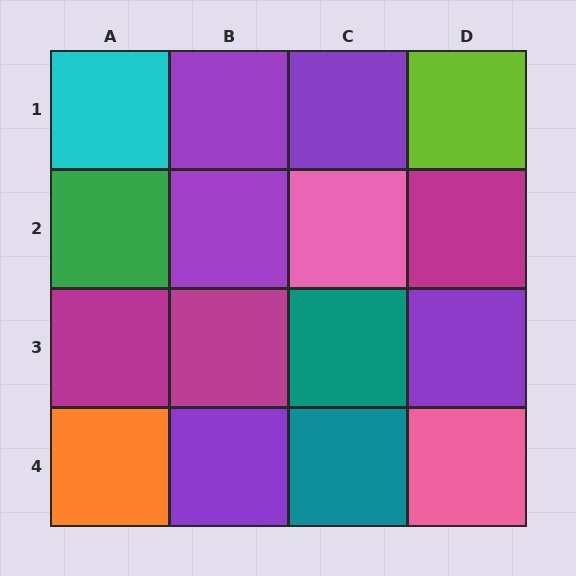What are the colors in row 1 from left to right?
Cyan, purple, purple, lime.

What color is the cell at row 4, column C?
Teal.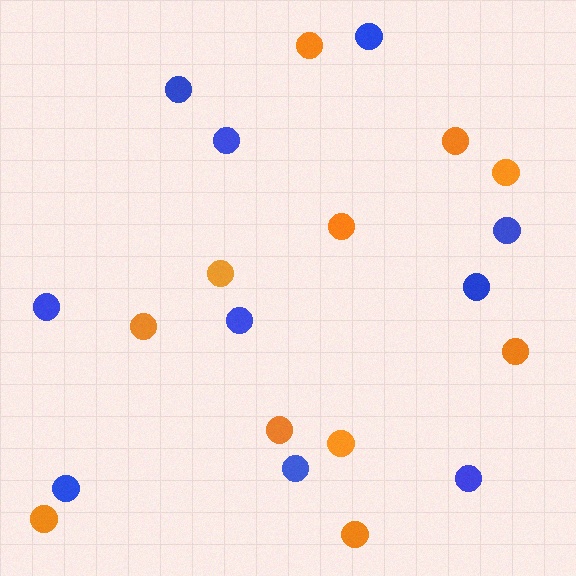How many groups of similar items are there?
There are 2 groups: one group of orange circles (11) and one group of blue circles (10).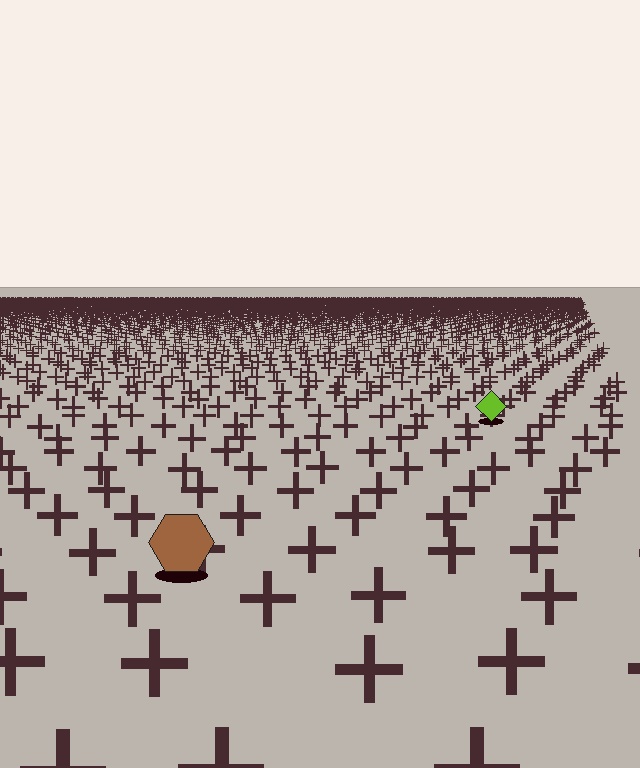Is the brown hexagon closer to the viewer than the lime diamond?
Yes. The brown hexagon is closer — you can tell from the texture gradient: the ground texture is coarser near it.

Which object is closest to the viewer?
The brown hexagon is closest. The texture marks near it are larger and more spread out.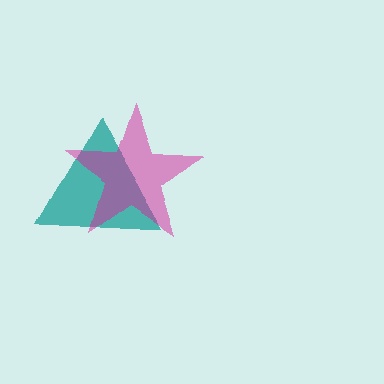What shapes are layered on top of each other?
The layered shapes are: a teal triangle, a magenta star.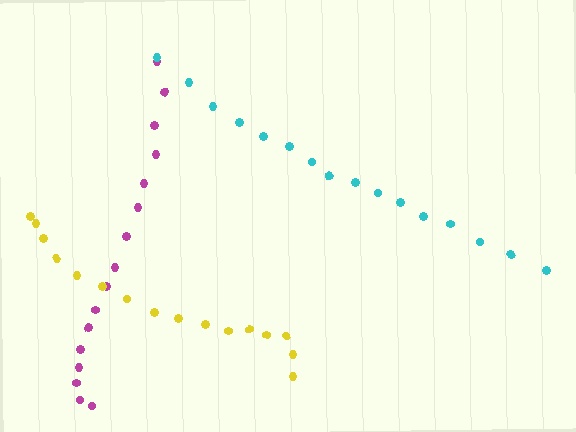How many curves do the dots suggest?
There are 3 distinct paths.